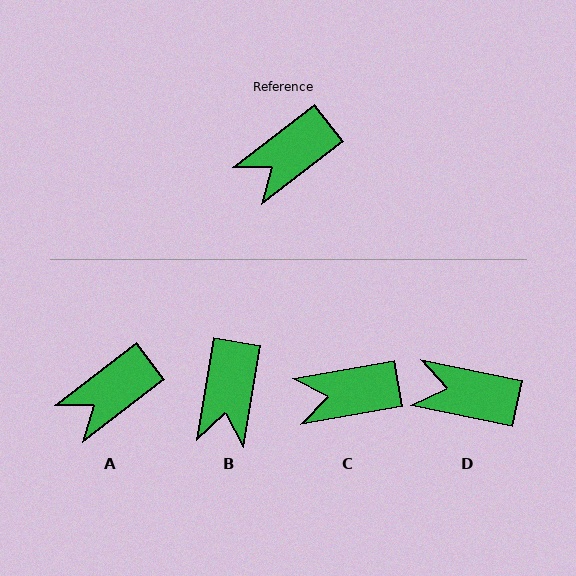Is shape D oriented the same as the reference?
No, it is off by about 49 degrees.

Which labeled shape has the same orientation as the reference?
A.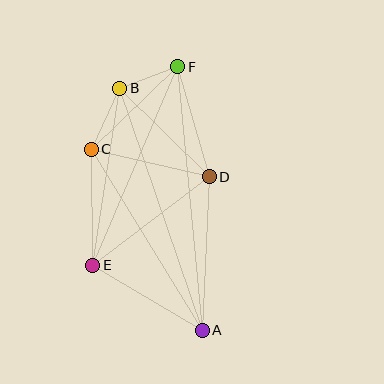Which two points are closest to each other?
Points B and F are closest to each other.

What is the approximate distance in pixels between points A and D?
The distance between A and D is approximately 153 pixels.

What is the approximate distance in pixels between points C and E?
The distance between C and E is approximately 116 pixels.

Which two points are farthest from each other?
Points A and F are farthest from each other.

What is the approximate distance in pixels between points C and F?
The distance between C and F is approximately 120 pixels.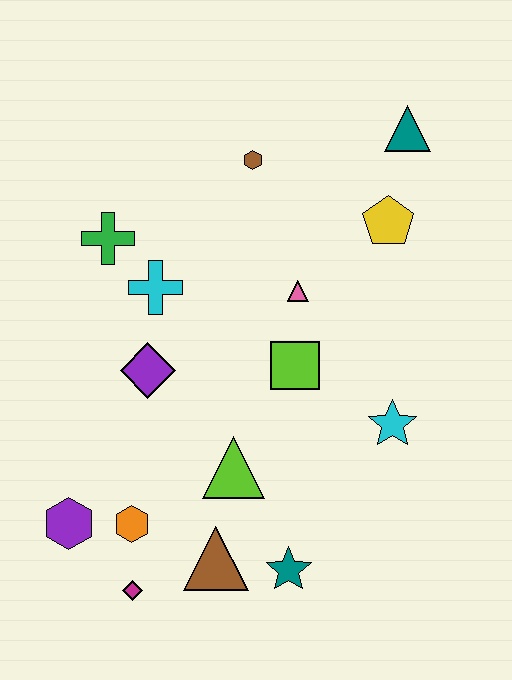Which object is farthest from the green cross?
The teal star is farthest from the green cross.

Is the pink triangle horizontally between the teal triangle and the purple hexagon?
Yes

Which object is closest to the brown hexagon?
The pink triangle is closest to the brown hexagon.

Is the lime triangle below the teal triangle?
Yes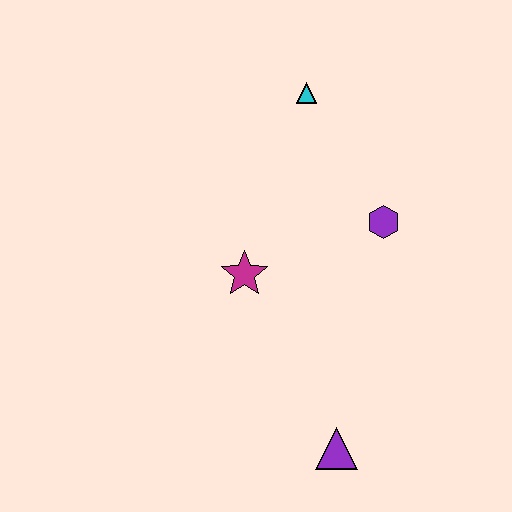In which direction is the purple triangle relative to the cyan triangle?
The purple triangle is below the cyan triangle.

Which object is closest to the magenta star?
The purple hexagon is closest to the magenta star.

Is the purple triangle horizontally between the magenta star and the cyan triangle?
No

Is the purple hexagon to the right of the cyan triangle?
Yes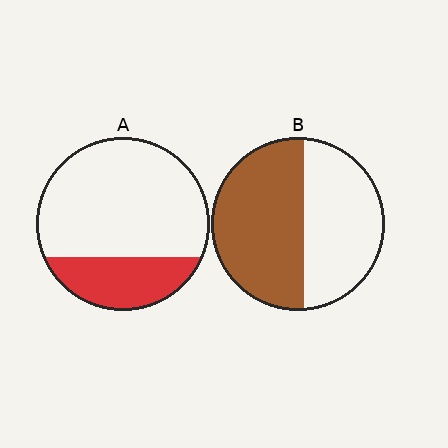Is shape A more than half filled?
No.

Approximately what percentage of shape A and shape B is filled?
A is approximately 25% and B is approximately 55%.